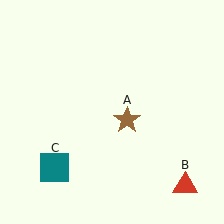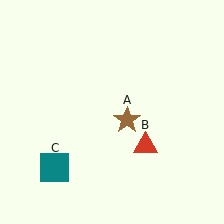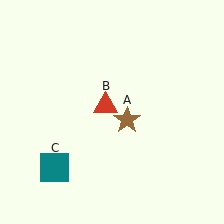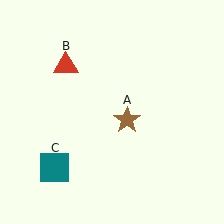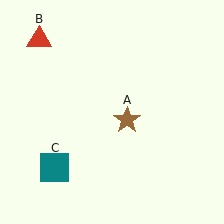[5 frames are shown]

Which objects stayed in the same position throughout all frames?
Brown star (object A) and teal square (object C) remained stationary.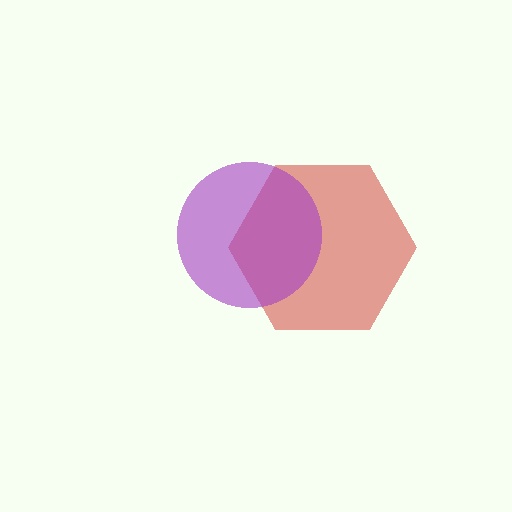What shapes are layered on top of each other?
The layered shapes are: a red hexagon, a purple circle.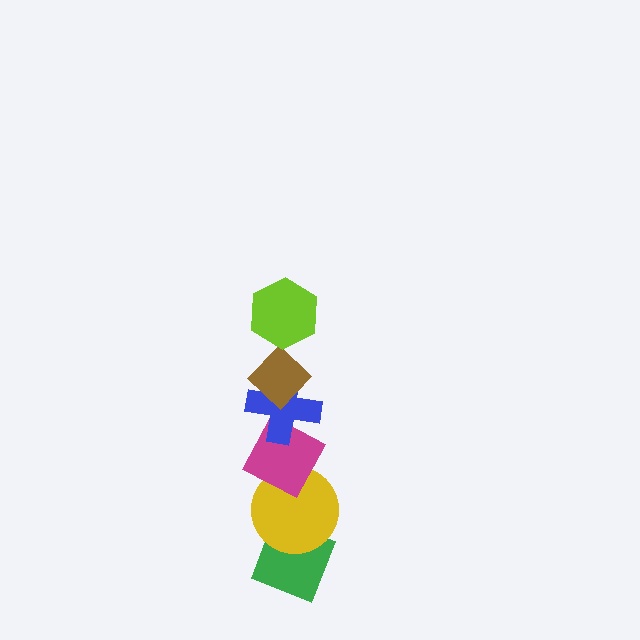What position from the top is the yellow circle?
The yellow circle is 5th from the top.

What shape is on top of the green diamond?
The yellow circle is on top of the green diamond.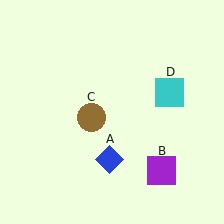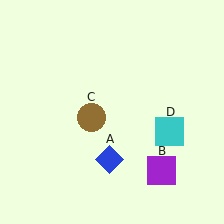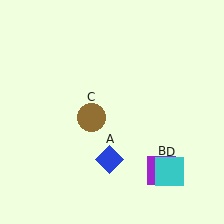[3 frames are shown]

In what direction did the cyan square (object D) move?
The cyan square (object D) moved down.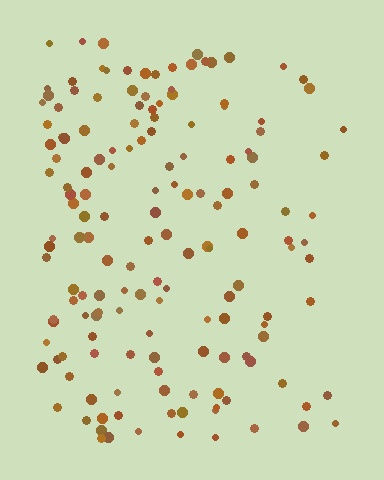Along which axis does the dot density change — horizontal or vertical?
Horizontal.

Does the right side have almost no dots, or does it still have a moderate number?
Still a moderate number, just noticeably fewer than the left.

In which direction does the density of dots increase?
From right to left, with the left side densest.